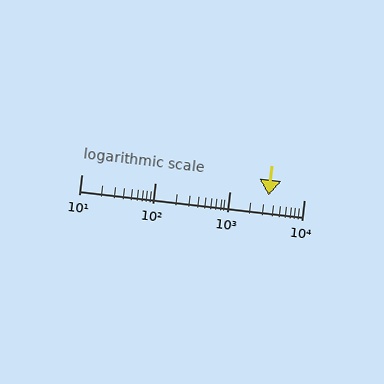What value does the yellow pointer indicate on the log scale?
The pointer indicates approximately 3300.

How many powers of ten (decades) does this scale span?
The scale spans 3 decades, from 10 to 10000.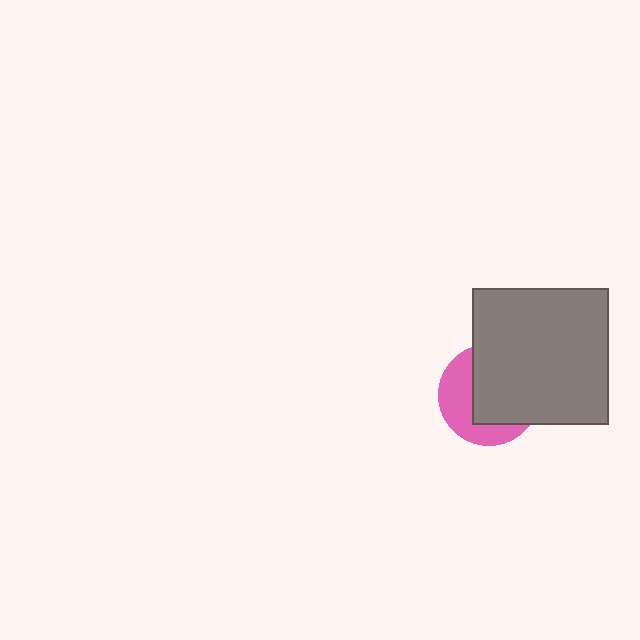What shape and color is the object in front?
The object in front is a gray square.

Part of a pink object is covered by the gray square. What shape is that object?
It is a circle.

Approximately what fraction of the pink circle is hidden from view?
Roughly 60% of the pink circle is hidden behind the gray square.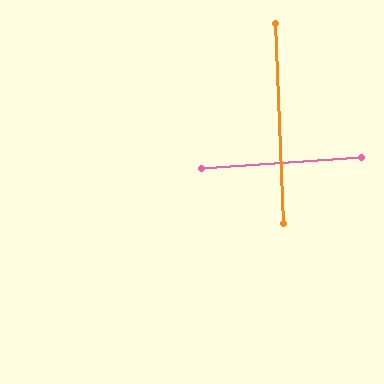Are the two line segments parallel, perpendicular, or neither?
Perpendicular — they meet at approximately 88°.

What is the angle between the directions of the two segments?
Approximately 88 degrees.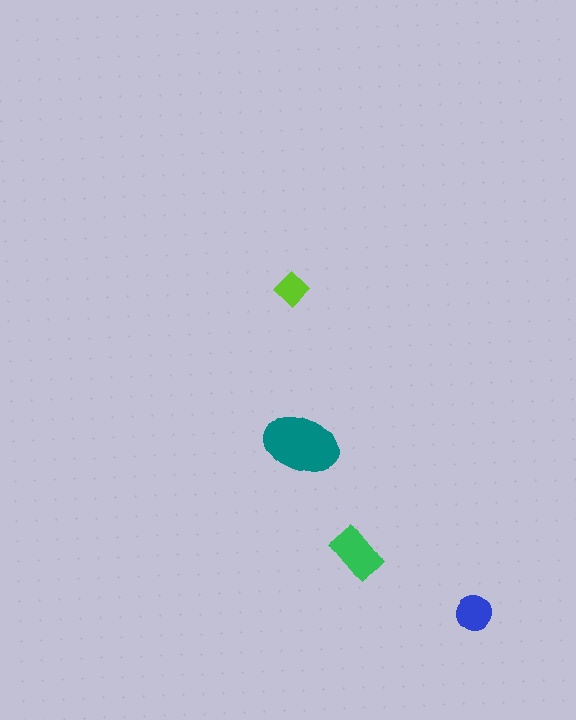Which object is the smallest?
The lime diamond.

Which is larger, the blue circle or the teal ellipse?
The teal ellipse.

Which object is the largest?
The teal ellipse.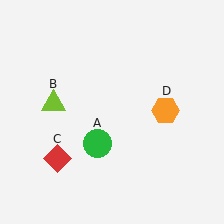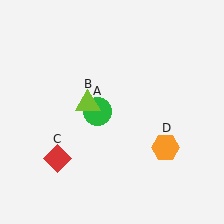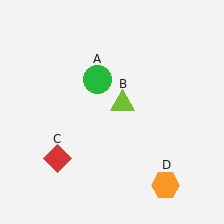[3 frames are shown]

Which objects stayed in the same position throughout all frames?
Red diamond (object C) remained stationary.